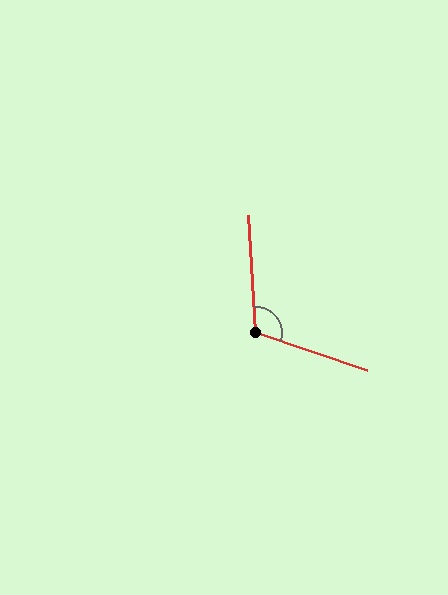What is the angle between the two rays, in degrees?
Approximately 112 degrees.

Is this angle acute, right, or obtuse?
It is obtuse.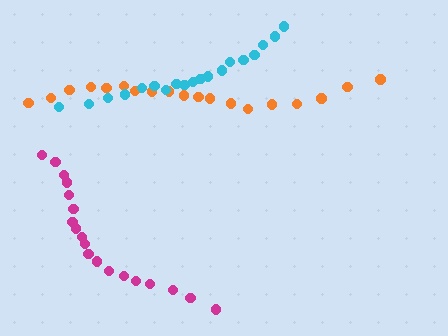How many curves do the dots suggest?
There are 3 distinct paths.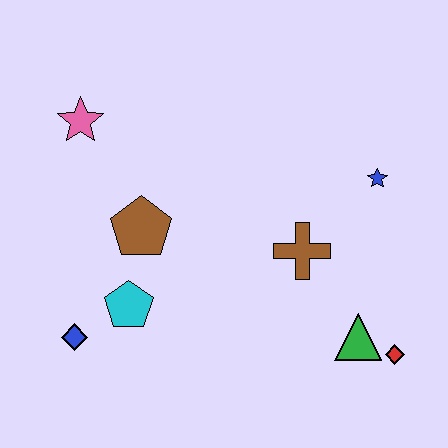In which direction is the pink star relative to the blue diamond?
The pink star is above the blue diamond.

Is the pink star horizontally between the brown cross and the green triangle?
No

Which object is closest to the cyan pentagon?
The blue diamond is closest to the cyan pentagon.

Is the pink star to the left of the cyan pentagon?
Yes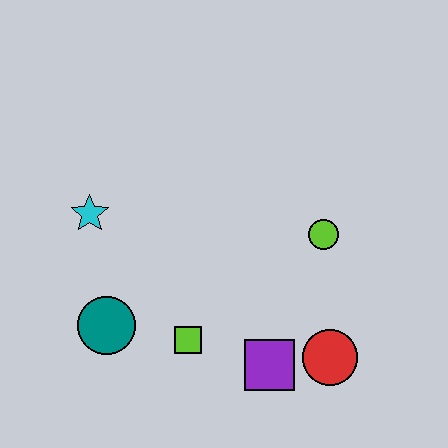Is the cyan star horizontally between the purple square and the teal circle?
No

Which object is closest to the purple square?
The red circle is closest to the purple square.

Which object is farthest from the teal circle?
The lime circle is farthest from the teal circle.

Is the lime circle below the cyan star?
Yes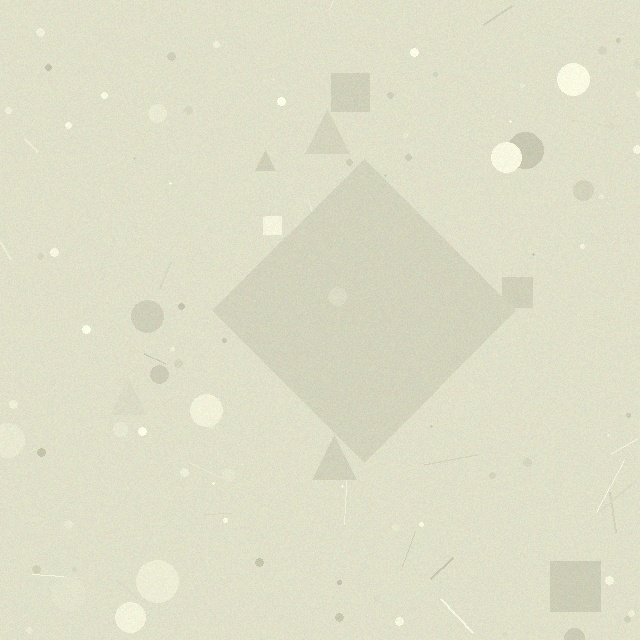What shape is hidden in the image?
A diamond is hidden in the image.